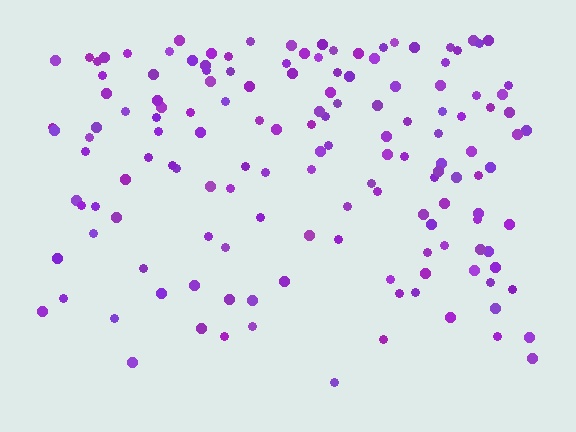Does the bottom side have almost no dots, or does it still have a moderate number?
Still a moderate number, just noticeably fewer than the top.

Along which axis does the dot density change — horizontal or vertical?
Vertical.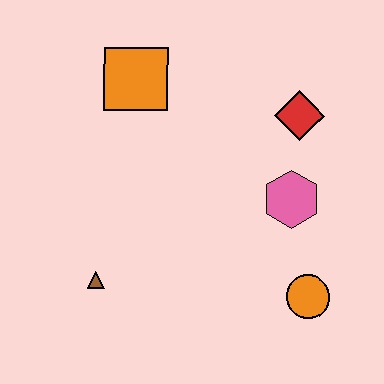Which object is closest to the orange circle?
The pink hexagon is closest to the orange circle.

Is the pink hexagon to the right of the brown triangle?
Yes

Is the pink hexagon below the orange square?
Yes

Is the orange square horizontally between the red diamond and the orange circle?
No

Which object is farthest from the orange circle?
The orange square is farthest from the orange circle.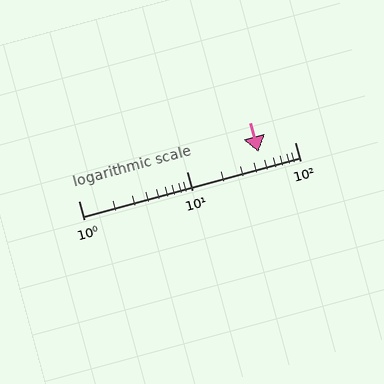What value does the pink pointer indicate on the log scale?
The pointer indicates approximately 46.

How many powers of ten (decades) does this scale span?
The scale spans 2 decades, from 1 to 100.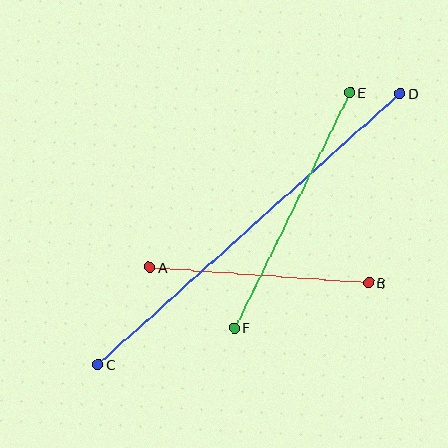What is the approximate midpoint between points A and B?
The midpoint is at approximately (259, 275) pixels.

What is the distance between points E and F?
The distance is approximately 262 pixels.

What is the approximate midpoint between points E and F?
The midpoint is at approximately (292, 210) pixels.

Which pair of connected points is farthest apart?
Points C and D are farthest apart.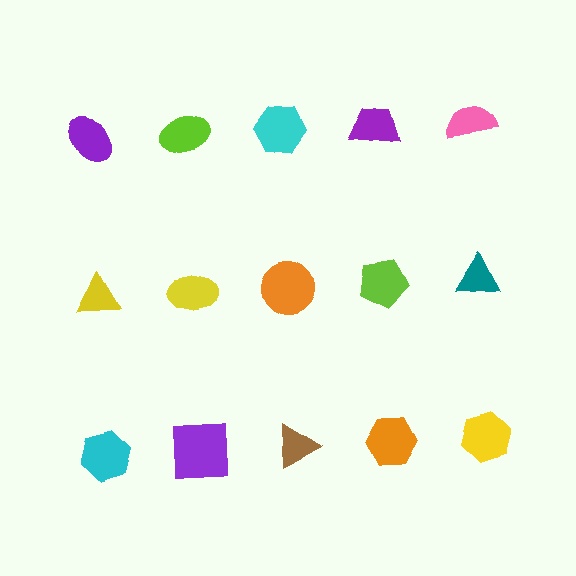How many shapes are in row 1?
5 shapes.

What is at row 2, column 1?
A yellow triangle.